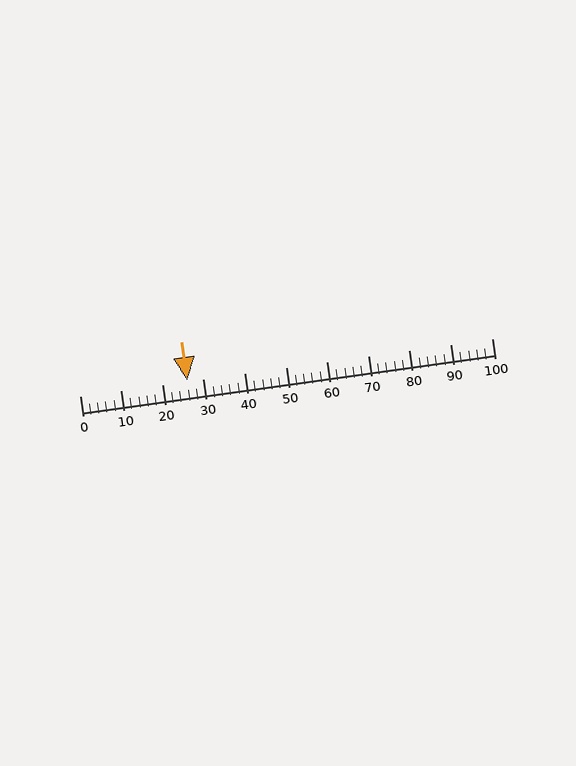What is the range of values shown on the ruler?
The ruler shows values from 0 to 100.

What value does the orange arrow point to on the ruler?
The orange arrow points to approximately 26.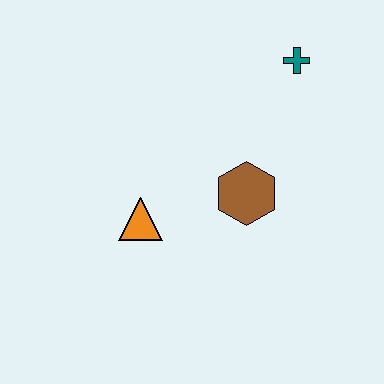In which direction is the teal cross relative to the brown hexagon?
The teal cross is above the brown hexagon.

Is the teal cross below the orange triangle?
No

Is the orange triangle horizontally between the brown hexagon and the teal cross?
No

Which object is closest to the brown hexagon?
The orange triangle is closest to the brown hexagon.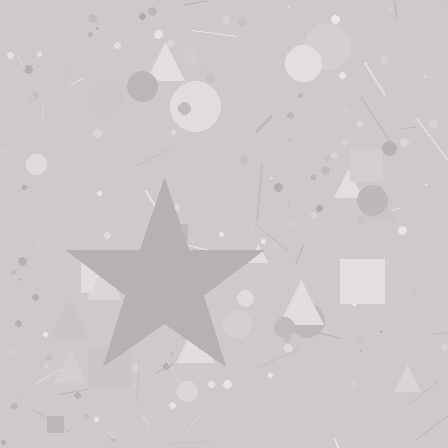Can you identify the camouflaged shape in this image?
The camouflaged shape is a star.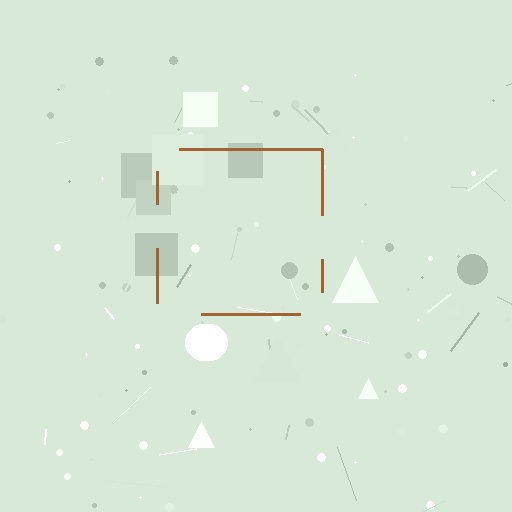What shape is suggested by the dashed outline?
The dashed outline suggests a square.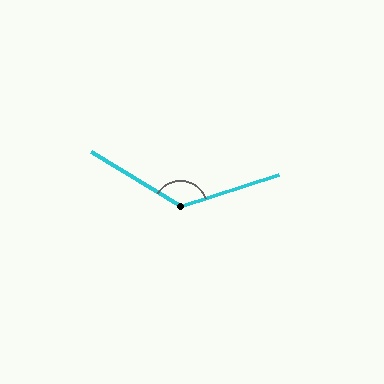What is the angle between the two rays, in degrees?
Approximately 131 degrees.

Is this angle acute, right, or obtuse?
It is obtuse.